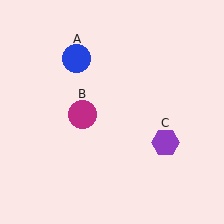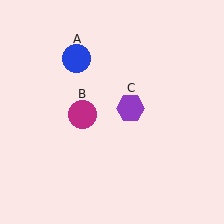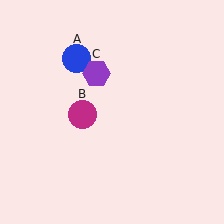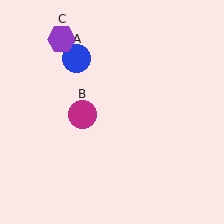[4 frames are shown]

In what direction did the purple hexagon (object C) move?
The purple hexagon (object C) moved up and to the left.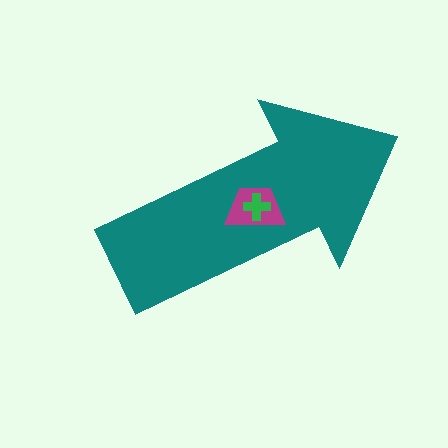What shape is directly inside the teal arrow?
The magenta trapezoid.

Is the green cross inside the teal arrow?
Yes.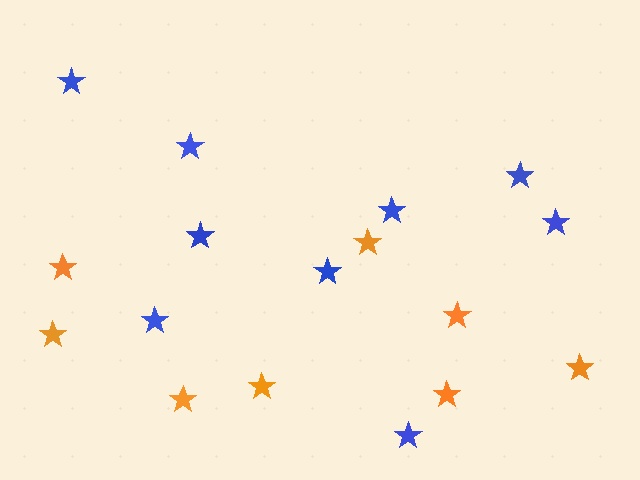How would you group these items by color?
There are 2 groups: one group of orange stars (8) and one group of blue stars (9).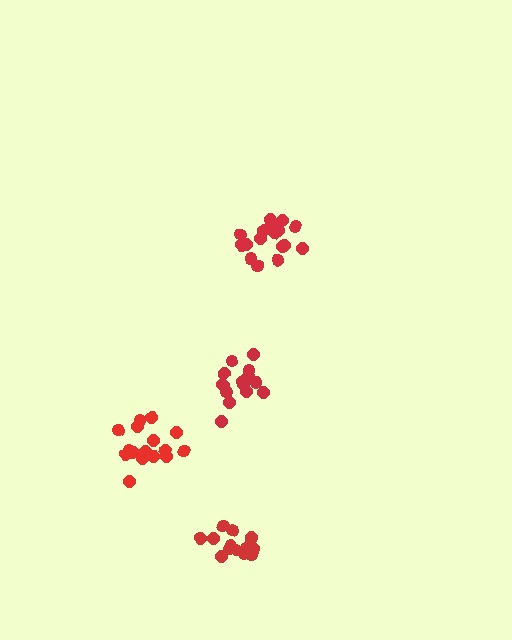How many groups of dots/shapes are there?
There are 4 groups.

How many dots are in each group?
Group 1: 16 dots, Group 2: 19 dots, Group 3: 16 dots, Group 4: 16 dots (67 total).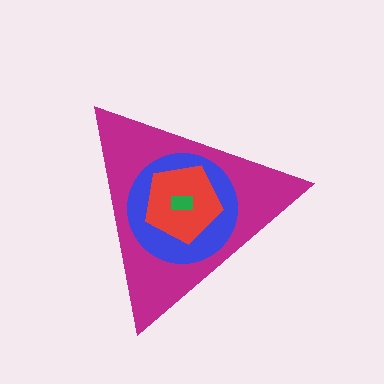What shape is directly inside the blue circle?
The red pentagon.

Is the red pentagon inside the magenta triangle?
Yes.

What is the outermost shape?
The magenta triangle.